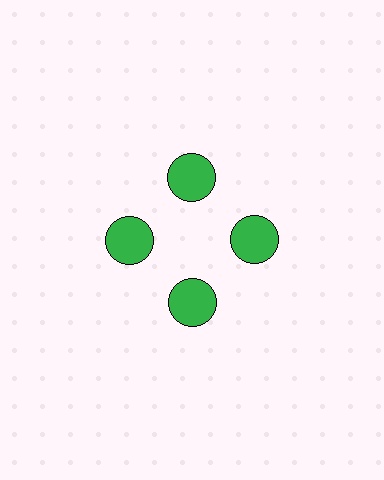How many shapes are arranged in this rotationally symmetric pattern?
There are 4 shapes, arranged in 4 groups of 1.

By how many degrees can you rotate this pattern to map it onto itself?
The pattern maps onto itself every 90 degrees of rotation.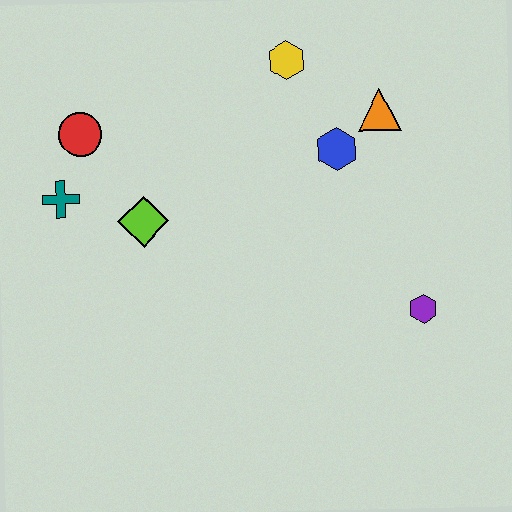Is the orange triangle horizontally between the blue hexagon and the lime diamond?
No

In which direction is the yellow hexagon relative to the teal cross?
The yellow hexagon is to the right of the teal cross.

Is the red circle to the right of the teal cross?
Yes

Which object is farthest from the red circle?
The purple hexagon is farthest from the red circle.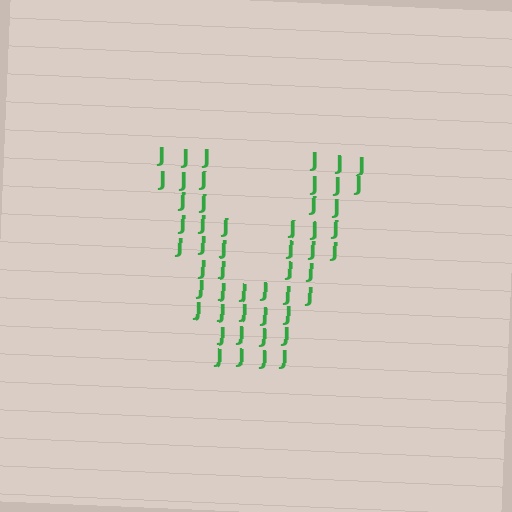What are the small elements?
The small elements are letter J's.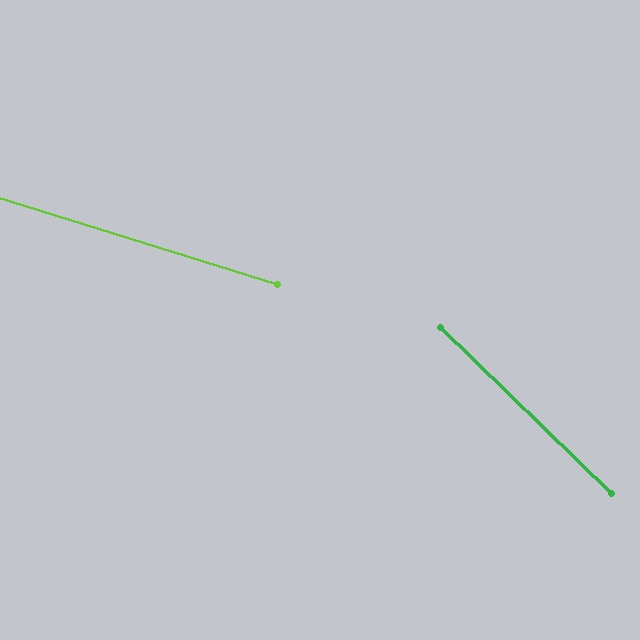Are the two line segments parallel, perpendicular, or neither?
Neither parallel nor perpendicular — they differ by about 27°.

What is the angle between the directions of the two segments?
Approximately 27 degrees.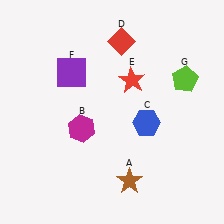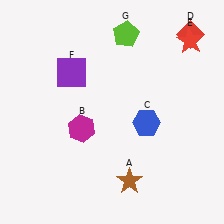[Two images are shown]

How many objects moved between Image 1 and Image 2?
3 objects moved between the two images.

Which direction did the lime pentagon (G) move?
The lime pentagon (G) moved left.